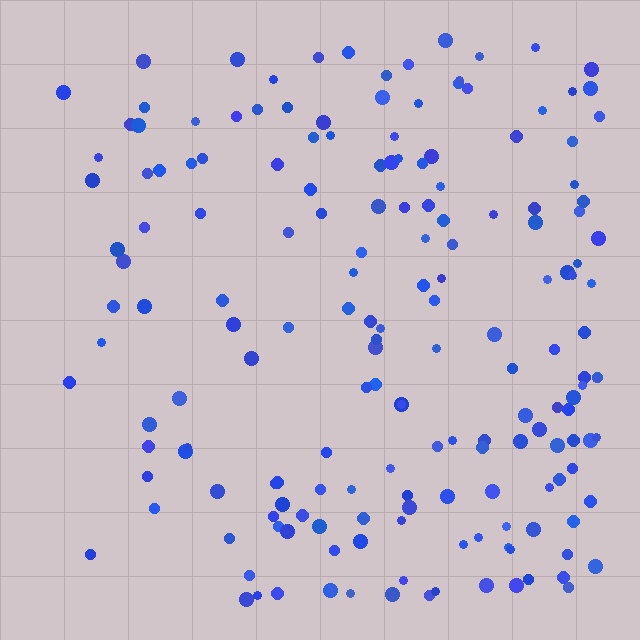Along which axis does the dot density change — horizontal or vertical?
Horizontal.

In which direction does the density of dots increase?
From left to right, with the right side densest.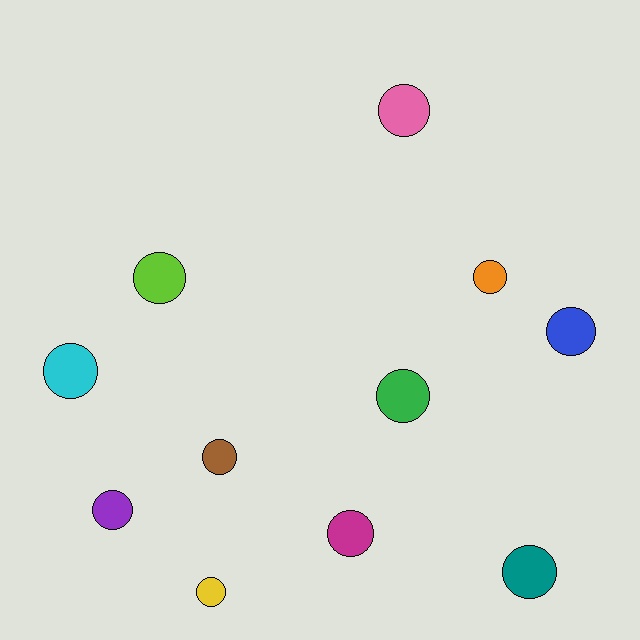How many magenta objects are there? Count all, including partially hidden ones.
There is 1 magenta object.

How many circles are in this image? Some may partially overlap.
There are 11 circles.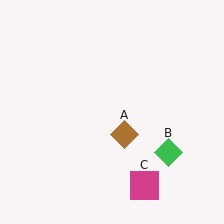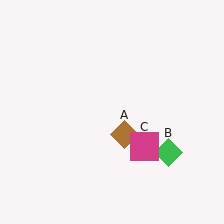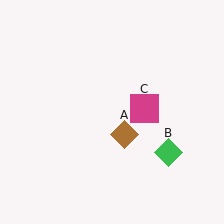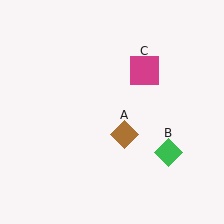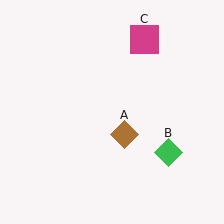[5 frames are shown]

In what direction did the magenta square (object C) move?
The magenta square (object C) moved up.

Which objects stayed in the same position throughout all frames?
Brown diamond (object A) and green diamond (object B) remained stationary.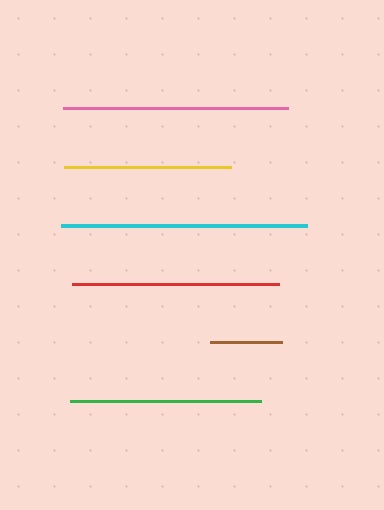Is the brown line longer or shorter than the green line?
The green line is longer than the brown line.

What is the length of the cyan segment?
The cyan segment is approximately 246 pixels long.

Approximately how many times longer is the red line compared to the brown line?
The red line is approximately 2.8 times the length of the brown line.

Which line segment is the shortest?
The brown line is the shortest at approximately 73 pixels.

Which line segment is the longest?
The cyan line is the longest at approximately 246 pixels.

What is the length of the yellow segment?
The yellow segment is approximately 168 pixels long.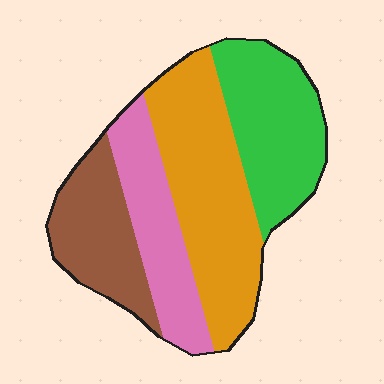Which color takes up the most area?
Orange, at roughly 35%.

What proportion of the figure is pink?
Pink takes up less than a quarter of the figure.